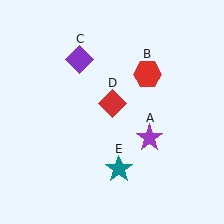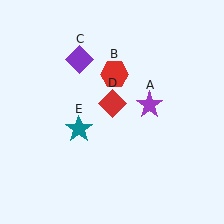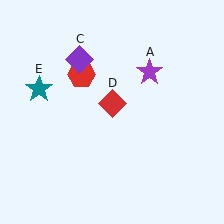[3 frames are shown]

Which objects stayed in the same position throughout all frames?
Purple diamond (object C) and red diamond (object D) remained stationary.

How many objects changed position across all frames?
3 objects changed position: purple star (object A), red hexagon (object B), teal star (object E).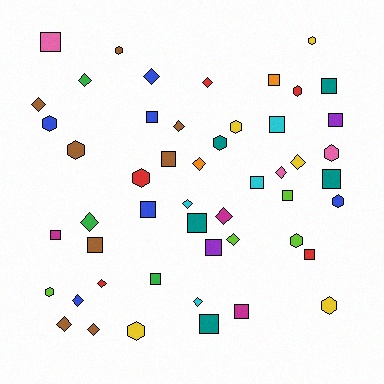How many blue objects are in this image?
There are 6 blue objects.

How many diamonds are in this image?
There are 17 diamonds.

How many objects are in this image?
There are 50 objects.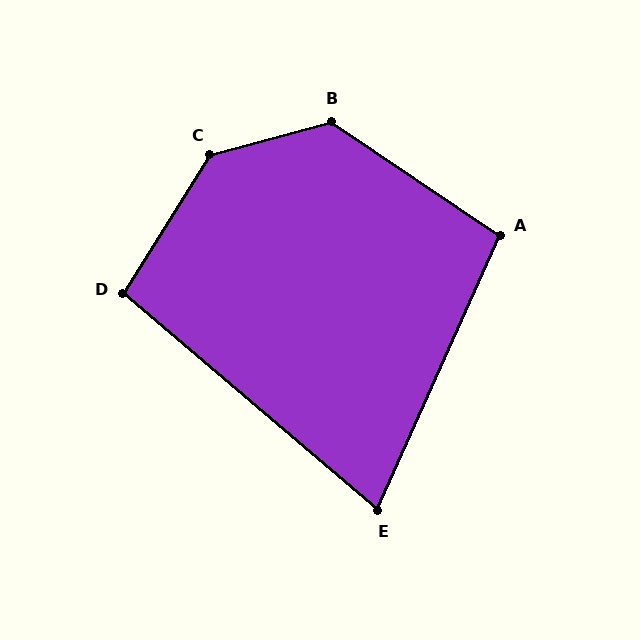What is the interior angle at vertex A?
Approximately 100 degrees (obtuse).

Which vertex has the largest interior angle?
C, at approximately 137 degrees.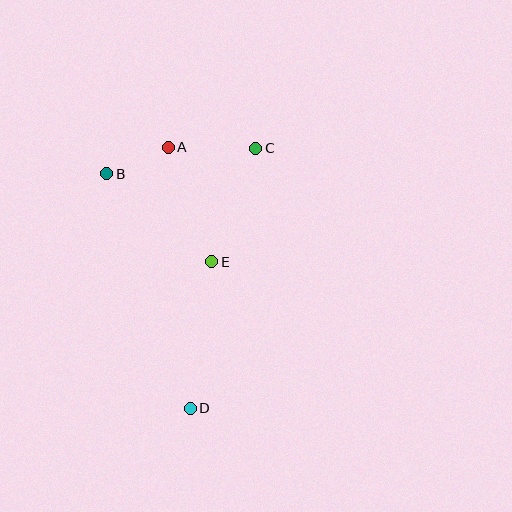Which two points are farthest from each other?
Points C and D are farthest from each other.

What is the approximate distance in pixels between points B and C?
The distance between B and C is approximately 152 pixels.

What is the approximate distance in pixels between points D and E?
The distance between D and E is approximately 148 pixels.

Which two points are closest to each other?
Points A and B are closest to each other.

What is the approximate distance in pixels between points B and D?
The distance between B and D is approximately 249 pixels.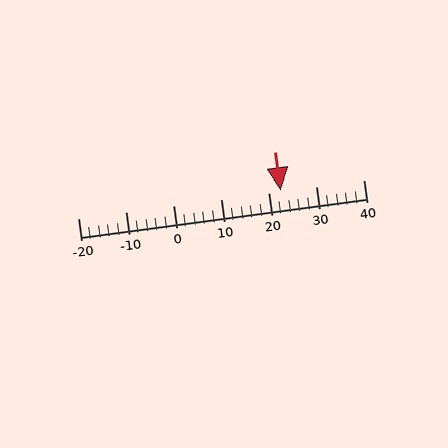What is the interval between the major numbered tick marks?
The major tick marks are spaced 10 units apart.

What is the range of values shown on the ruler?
The ruler shows values from -20 to 40.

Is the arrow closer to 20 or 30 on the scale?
The arrow is closer to 20.